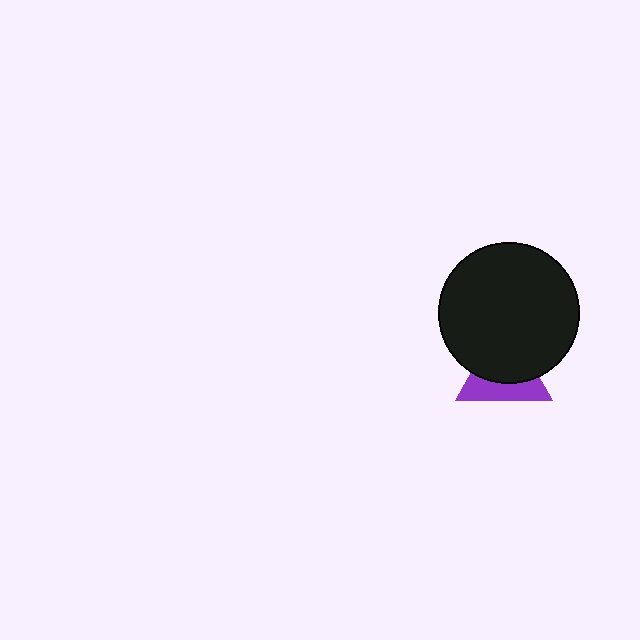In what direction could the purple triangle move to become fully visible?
The purple triangle could move down. That would shift it out from behind the black circle entirely.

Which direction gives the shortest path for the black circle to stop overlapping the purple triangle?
Moving up gives the shortest separation.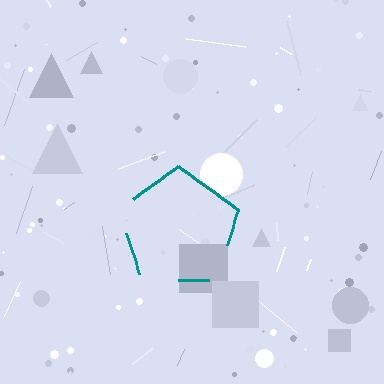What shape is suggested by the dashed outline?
The dashed outline suggests a pentagon.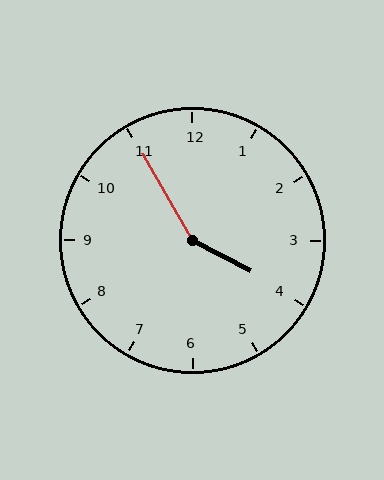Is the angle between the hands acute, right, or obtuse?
It is obtuse.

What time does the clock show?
3:55.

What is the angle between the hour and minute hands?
Approximately 148 degrees.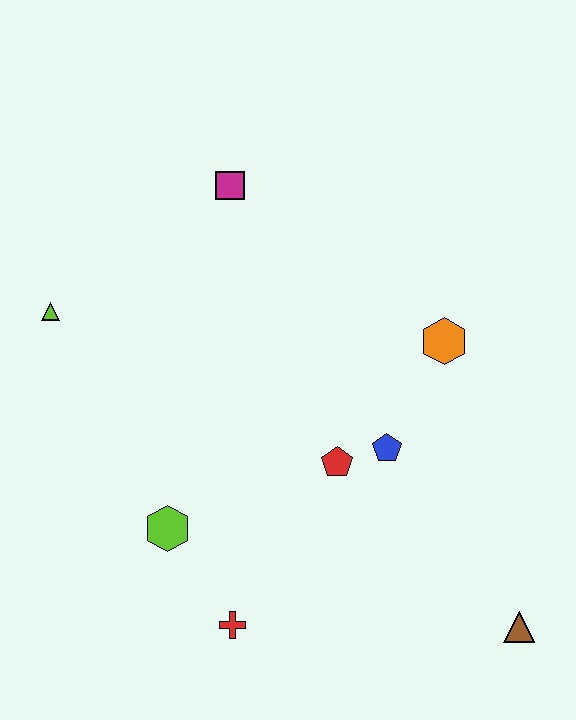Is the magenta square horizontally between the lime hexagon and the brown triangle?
Yes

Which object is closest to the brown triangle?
The blue pentagon is closest to the brown triangle.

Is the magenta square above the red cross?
Yes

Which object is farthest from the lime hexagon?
The brown triangle is farthest from the lime hexagon.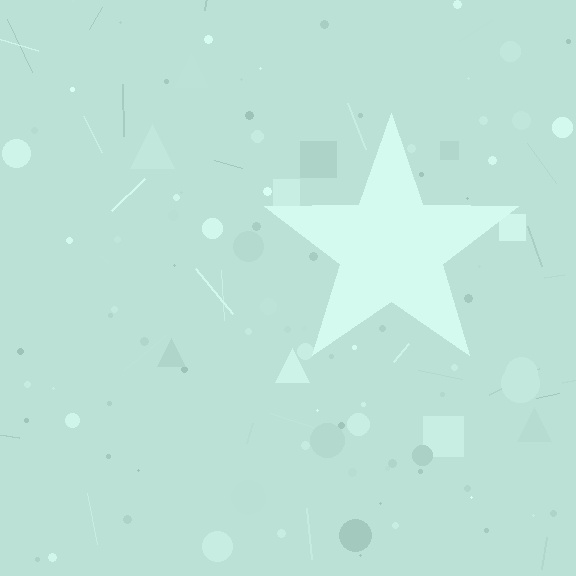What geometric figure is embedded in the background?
A star is embedded in the background.